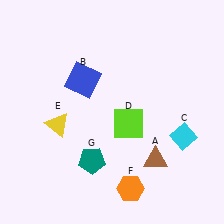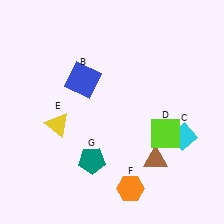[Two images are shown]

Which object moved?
The lime square (D) moved right.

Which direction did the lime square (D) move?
The lime square (D) moved right.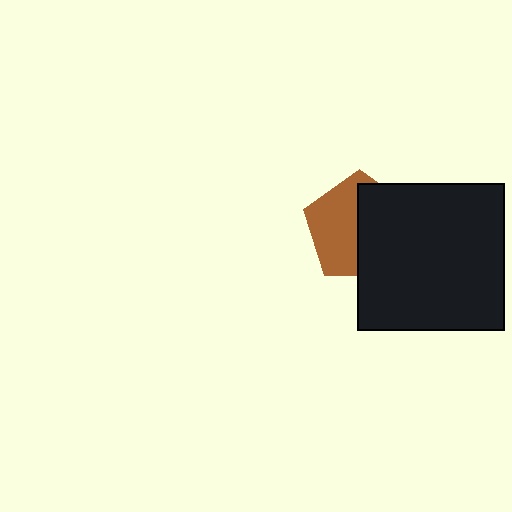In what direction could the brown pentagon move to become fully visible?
The brown pentagon could move left. That would shift it out from behind the black square entirely.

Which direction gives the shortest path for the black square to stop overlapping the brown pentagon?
Moving right gives the shortest separation.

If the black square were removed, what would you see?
You would see the complete brown pentagon.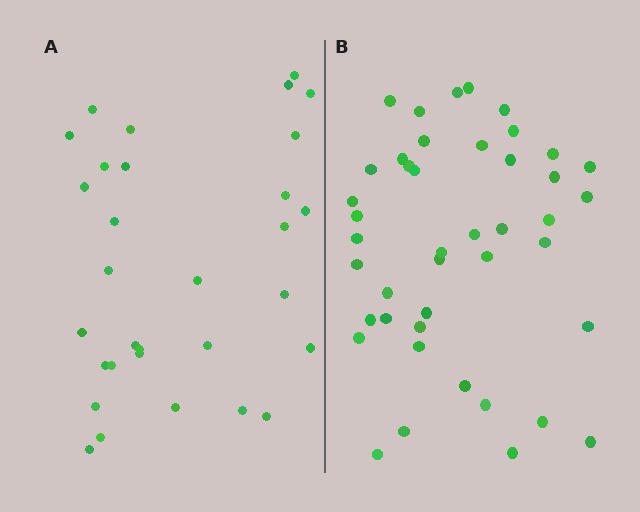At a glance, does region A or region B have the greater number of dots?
Region B (the right region) has more dots.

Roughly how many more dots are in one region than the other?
Region B has roughly 12 or so more dots than region A.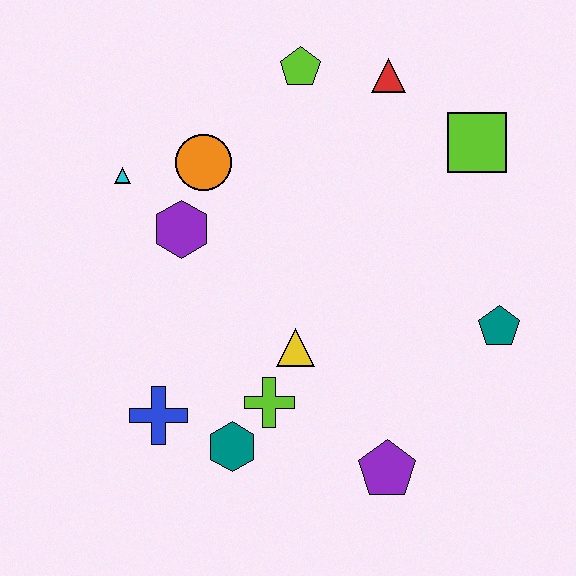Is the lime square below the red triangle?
Yes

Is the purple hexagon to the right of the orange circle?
No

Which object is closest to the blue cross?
The teal hexagon is closest to the blue cross.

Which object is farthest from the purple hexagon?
The teal pentagon is farthest from the purple hexagon.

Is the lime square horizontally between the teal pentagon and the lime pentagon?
Yes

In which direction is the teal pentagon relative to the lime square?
The teal pentagon is below the lime square.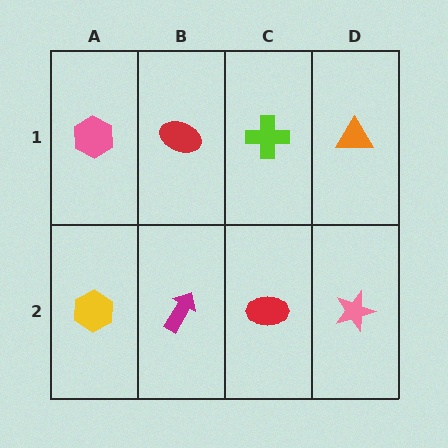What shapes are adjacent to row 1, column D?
A pink star (row 2, column D), a lime cross (row 1, column C).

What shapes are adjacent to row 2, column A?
A pink hexagon (row 1, column A), a magenta arrow (row 2, column B).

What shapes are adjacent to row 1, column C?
A red ellipse (row 2, column C), a red ellipse (row 1, column B), an orange triangle (row 1, column D).